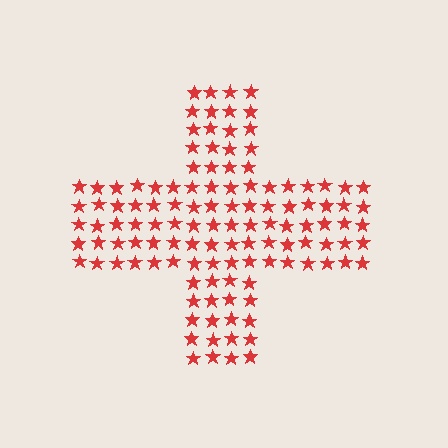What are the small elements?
The small elements are stars.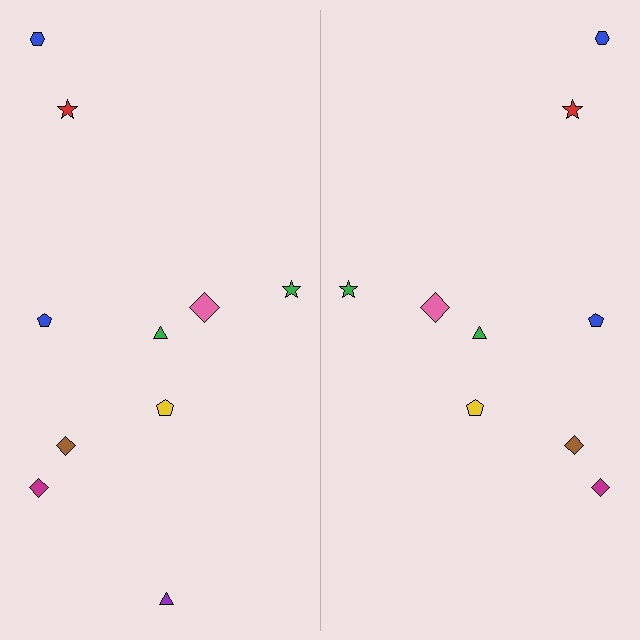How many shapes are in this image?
There are 19 shapes in this image.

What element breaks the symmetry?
A purple triangle is missing from the right side.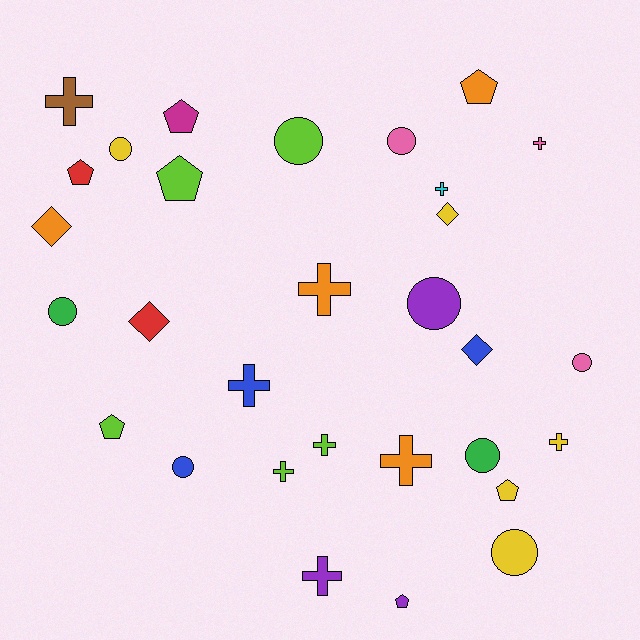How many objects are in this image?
There are 30 objects.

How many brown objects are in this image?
There is 1 brown object.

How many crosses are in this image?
There are 10 crosses.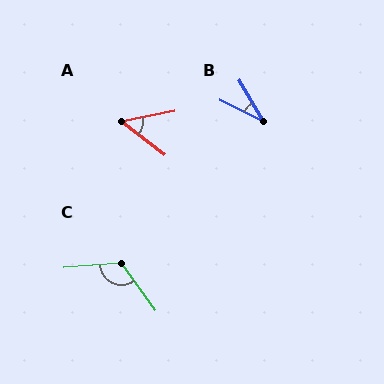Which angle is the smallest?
B, at approximately 33 degrees.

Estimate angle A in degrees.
Approximately 48 degrees.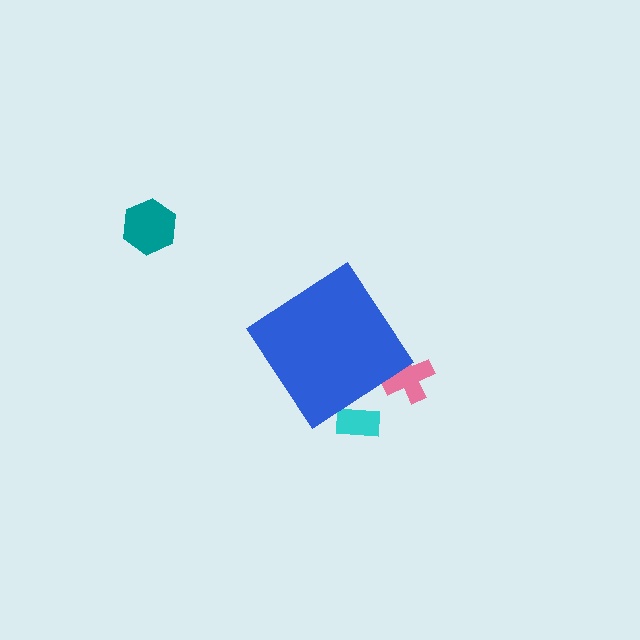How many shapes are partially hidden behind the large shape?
2 shapes are partially hidden.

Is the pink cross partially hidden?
Yes, the pink cross is partially hidden behind the blue diamond.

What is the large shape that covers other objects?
A blue diamond.